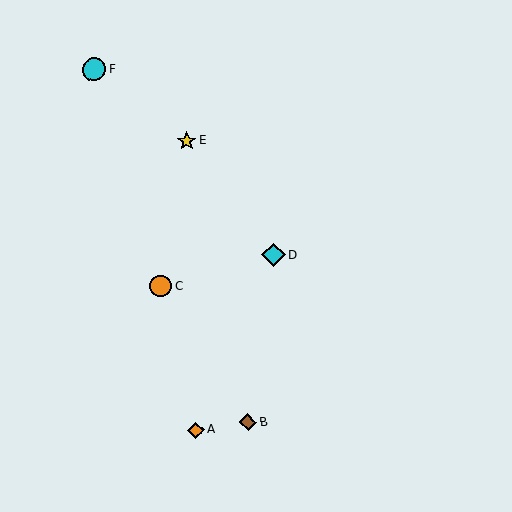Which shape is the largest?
The cyan diamond (labeled D) is the largest.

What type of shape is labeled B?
Shape B is a brown diamond.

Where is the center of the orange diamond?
The center of the orange diamond is at (195, 430).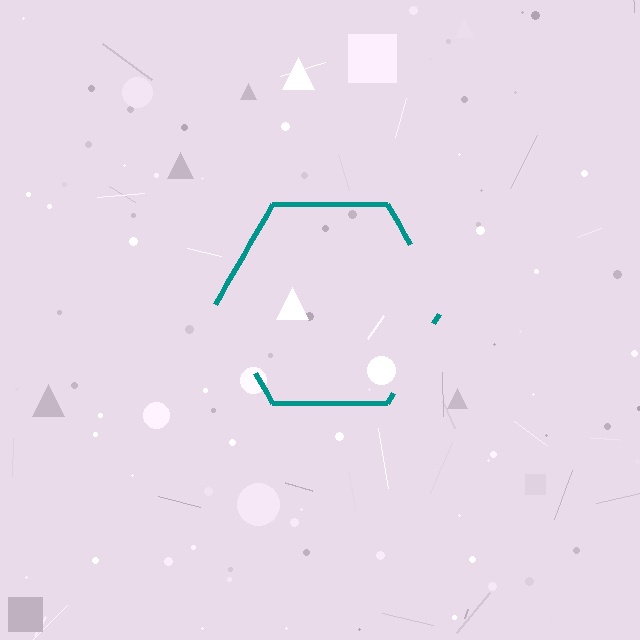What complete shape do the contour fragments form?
The contour fragments form a hexagon.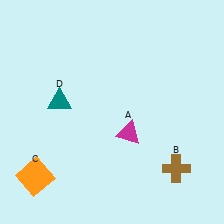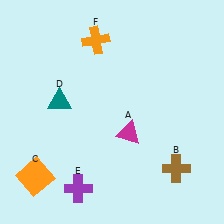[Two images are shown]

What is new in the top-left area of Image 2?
An orange cross (F) was added in the top-left area of Image 2.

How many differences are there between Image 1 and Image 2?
There are 2 differences between the two images.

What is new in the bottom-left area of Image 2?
A purple cross (E) was added in the bottom-left area of Image 2.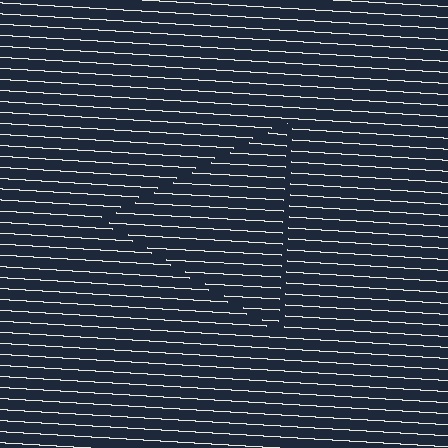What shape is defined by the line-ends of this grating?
An illusory triangle. The interior of the shape contains the same grating, shifted by half a period — the contour is defined by the phase discontinuity where line-ends from the inner and outer gratings abut.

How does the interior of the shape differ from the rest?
The interior of the shape contains the same grating, shifted by half a period — the contour is defined by the phase discontinuity where line-ends from the inner and outer gratings abut.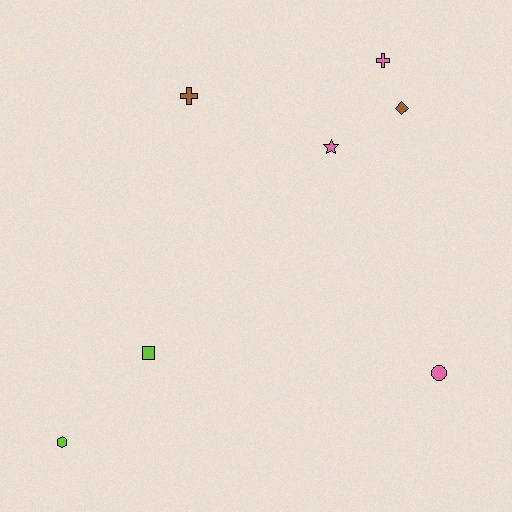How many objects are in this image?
There are 7 objects.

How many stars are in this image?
There is 1 star.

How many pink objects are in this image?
There are 3 pink objects.